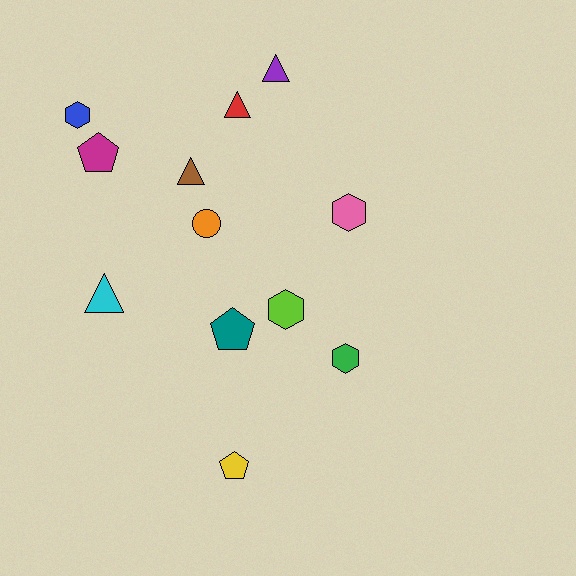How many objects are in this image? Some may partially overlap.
There are 12 objects.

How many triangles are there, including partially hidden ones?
There are 4 triangles.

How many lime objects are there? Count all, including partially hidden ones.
There is 1 lime object.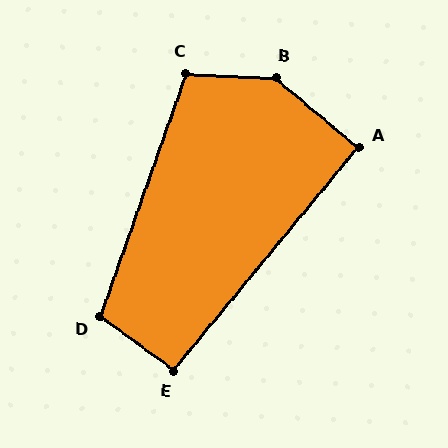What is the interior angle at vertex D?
Approximately 107 degrees (obtuse).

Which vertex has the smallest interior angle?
A, at approximately 90 degrees.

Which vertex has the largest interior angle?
B, at approximately 143 degrees.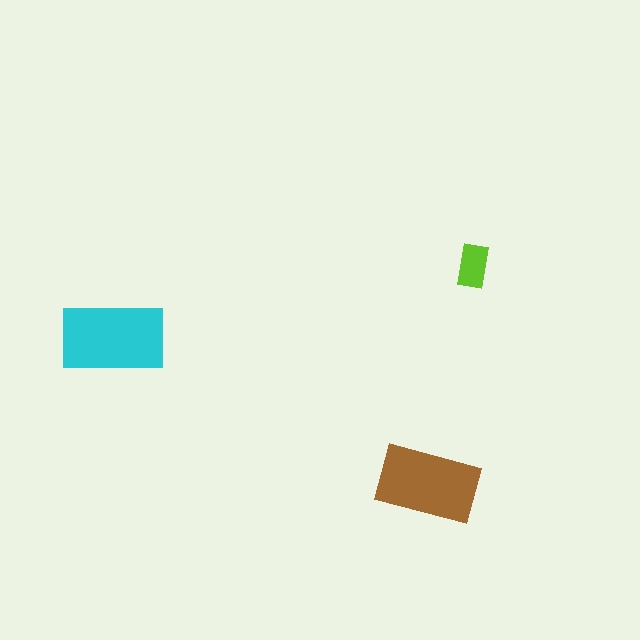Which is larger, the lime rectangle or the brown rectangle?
The brown one.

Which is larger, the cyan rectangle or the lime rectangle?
The cyan one.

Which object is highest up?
The lime rectangle is topmost.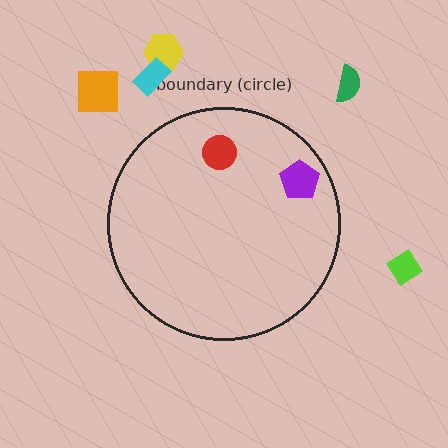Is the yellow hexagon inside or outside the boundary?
Outside.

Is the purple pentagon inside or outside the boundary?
Inside.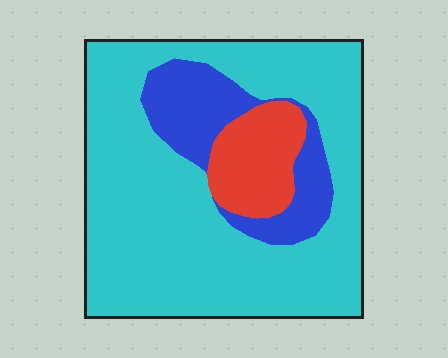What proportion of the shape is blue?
Blue covers around 15% of the shape.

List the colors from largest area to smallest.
From largest to smallest: cyan, blue, red.